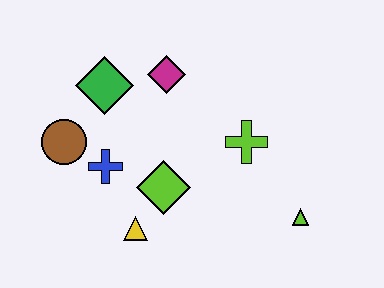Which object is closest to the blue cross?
The brown circle is closest to the blue cross.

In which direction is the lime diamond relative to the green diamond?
The lime diamond is below the green diamond.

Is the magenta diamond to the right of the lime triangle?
No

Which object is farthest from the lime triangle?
The brown circle is farthest from the lime triangle.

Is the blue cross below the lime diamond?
No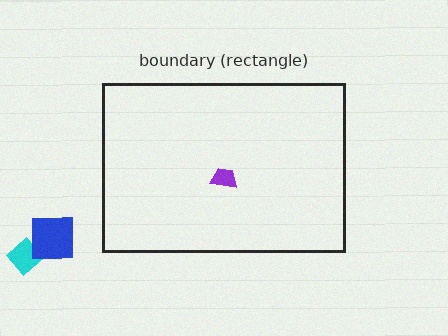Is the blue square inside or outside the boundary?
Outside.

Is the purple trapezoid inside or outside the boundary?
Inside.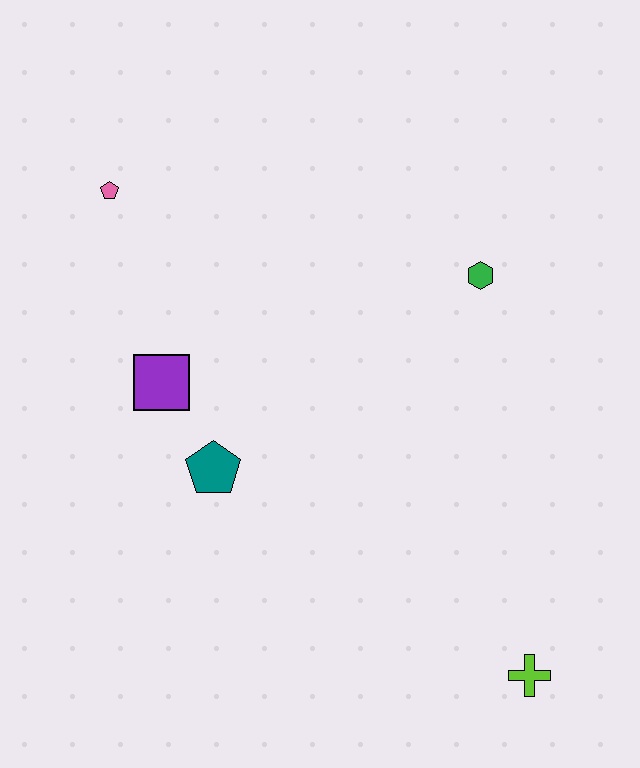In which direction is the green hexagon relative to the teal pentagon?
The green hexagon is to the right of the teal pentagon.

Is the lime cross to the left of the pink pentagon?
No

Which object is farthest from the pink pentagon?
The lime cross is farthest from the pink pentagon.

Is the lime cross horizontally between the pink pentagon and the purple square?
No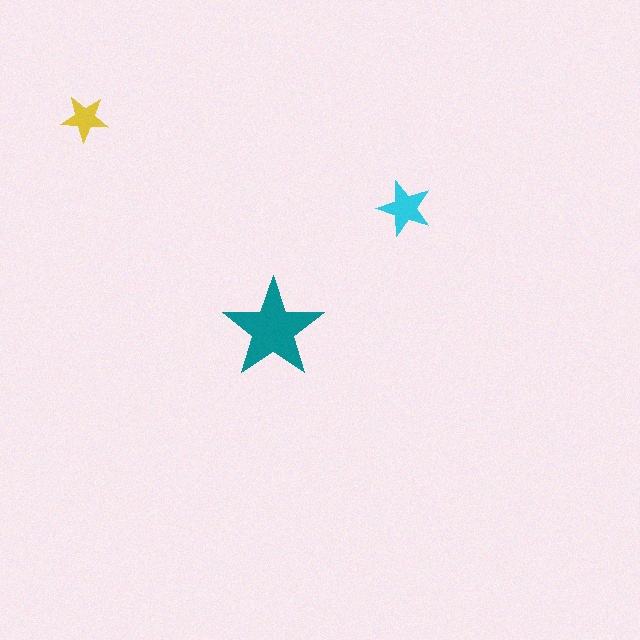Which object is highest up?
The yellow star is topmost.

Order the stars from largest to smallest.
the teal one, the cyan one, the yellow one.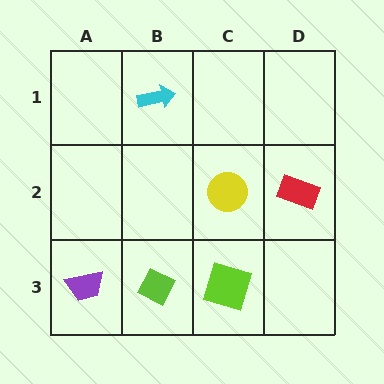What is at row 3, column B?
A lime diamond.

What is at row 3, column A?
A purple trapezoid.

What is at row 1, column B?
A cyan arrow.